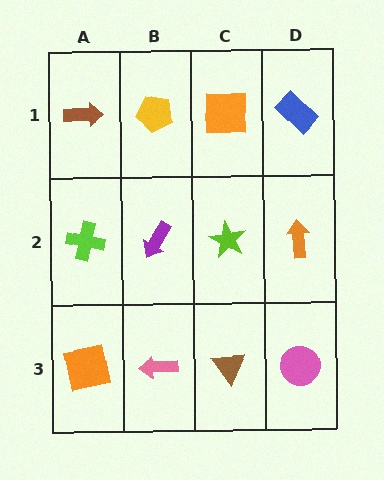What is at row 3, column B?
A pink arrow.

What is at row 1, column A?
A brown arrow.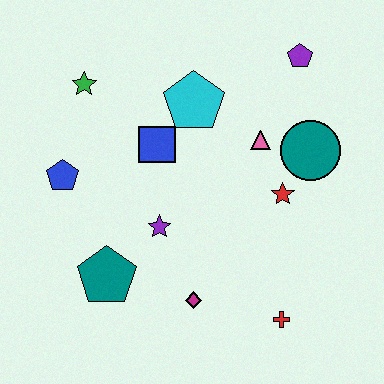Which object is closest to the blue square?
The cyan pentagon is closest to the blue square.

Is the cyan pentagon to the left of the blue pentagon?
No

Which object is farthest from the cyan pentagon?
The red cross is farthest from the cyan pentagon.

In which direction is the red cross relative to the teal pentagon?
The red cross is to the right of the teal pentagon.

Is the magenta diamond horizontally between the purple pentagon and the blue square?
Yes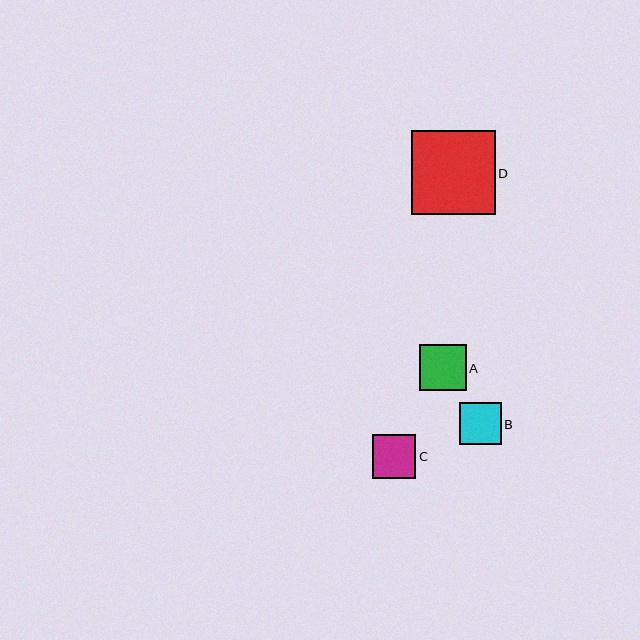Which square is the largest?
Square D is the largest with a size of approximately 84 pixels.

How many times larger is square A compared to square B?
Square A is approximately 1.1 times the size of square B.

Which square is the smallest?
Square B is the smallest with a size of approximately 41 pixels.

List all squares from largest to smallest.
From largest to smallest: D, A, C, B.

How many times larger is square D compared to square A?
Square D is approximately 1.8 times the size of square A.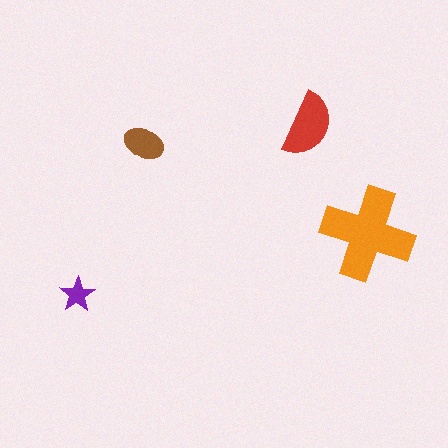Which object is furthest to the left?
The purple star is leftmost.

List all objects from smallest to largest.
The purple star, the brown ellipse, the red semicircle, the orange cross.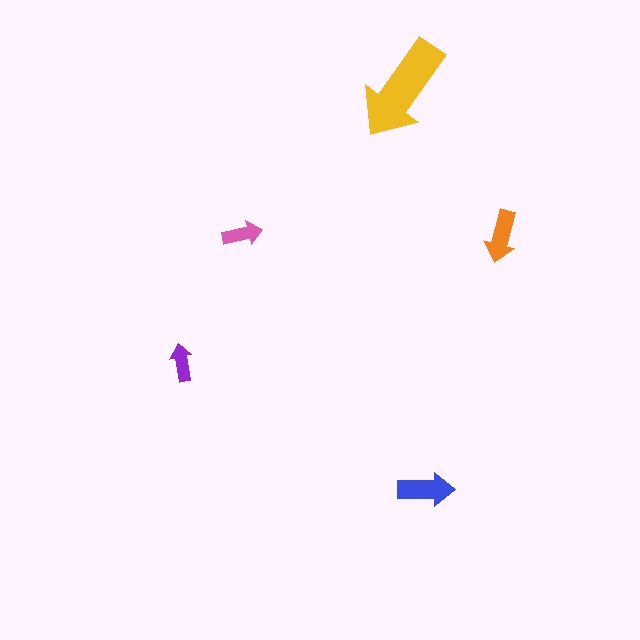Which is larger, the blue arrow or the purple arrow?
The blue one.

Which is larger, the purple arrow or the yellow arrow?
The yellow one.